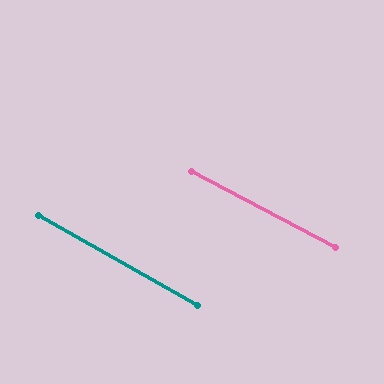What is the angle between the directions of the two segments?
Approximately 1 degree.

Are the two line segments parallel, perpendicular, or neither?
Parallel — their directions differ by only 1.3°.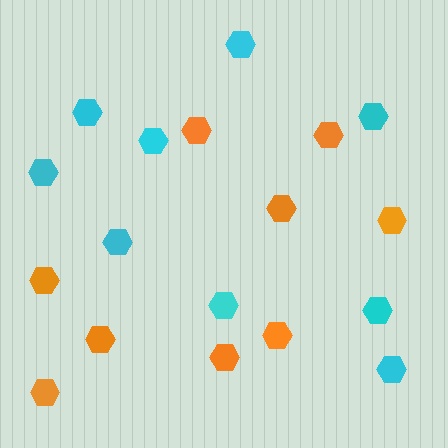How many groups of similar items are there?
There are 2 groups: one group of cyan hexagons (9) and one group of orange hexagons (9).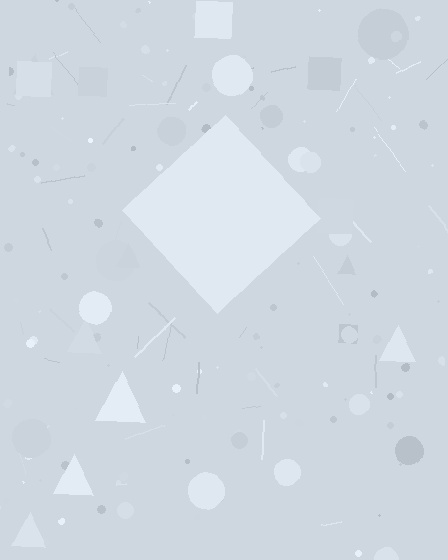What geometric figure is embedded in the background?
A diamond is embedded in the background.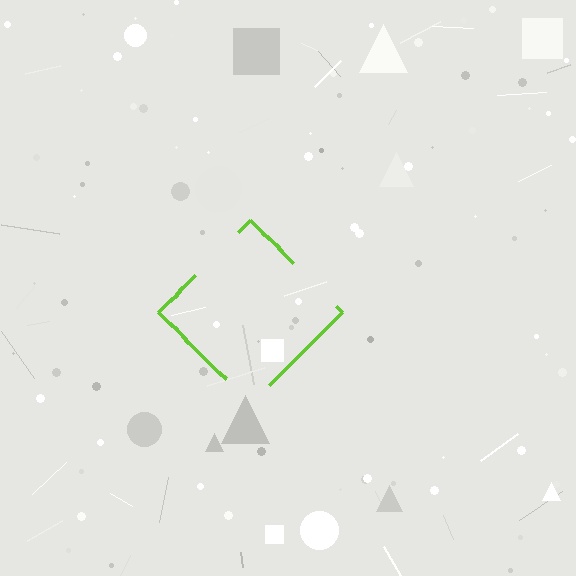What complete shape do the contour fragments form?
The contour fragments form a diamond.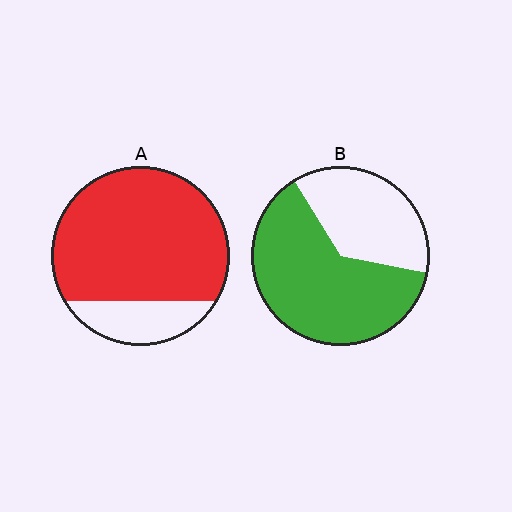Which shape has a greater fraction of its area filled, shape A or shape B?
Shape A.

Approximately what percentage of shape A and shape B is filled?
A is approximately 80% and B is approximately 65%.